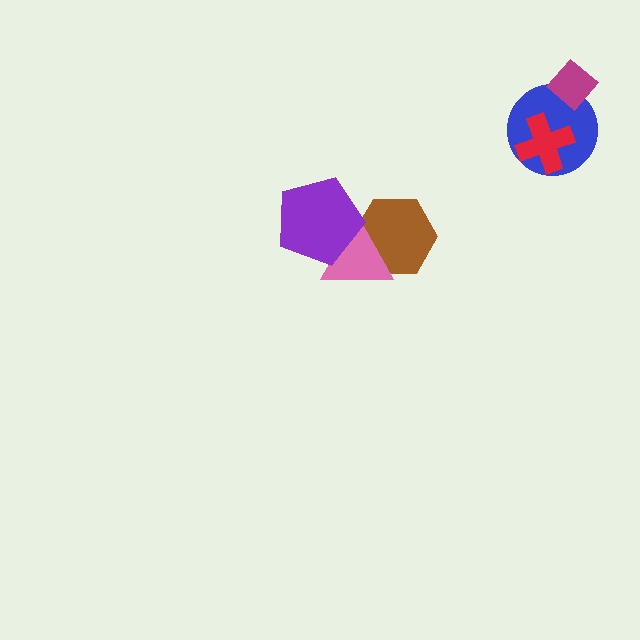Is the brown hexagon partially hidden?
Yes, it is partially covered by another shape.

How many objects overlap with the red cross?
1 object overlaps with the red cross.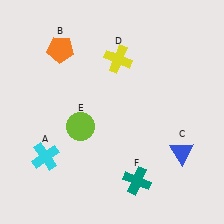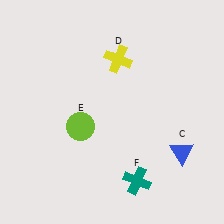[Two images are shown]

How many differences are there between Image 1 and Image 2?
There are 2 differences between the two images.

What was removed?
The orange pentagon (B), the cyan cross (A) were removed in Image 2.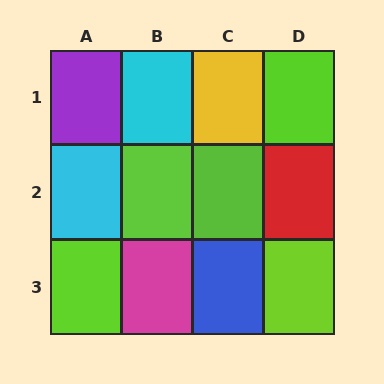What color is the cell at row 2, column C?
Lime.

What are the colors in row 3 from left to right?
Lime, magenta, blue, lime.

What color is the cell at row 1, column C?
Yellow.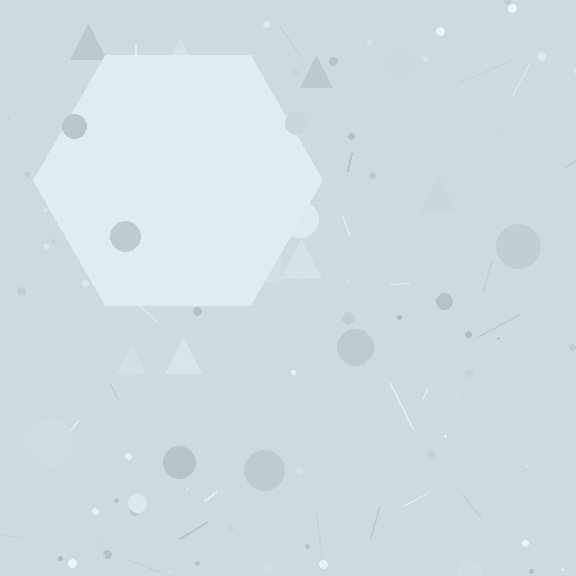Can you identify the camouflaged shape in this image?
The camouflaged shape is a hexagon.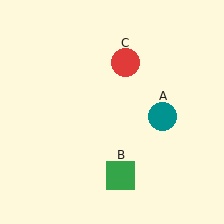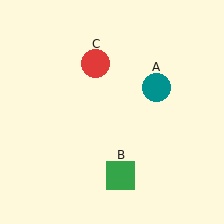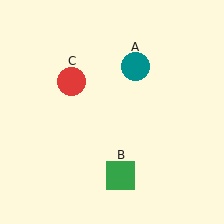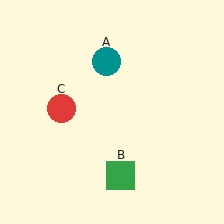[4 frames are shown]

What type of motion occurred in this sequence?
The teal circle (object A), red circle (object C) rotated counterclockwise around the center of the scene.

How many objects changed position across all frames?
2 objects changed position: teal circle (object A), red circle (object C).